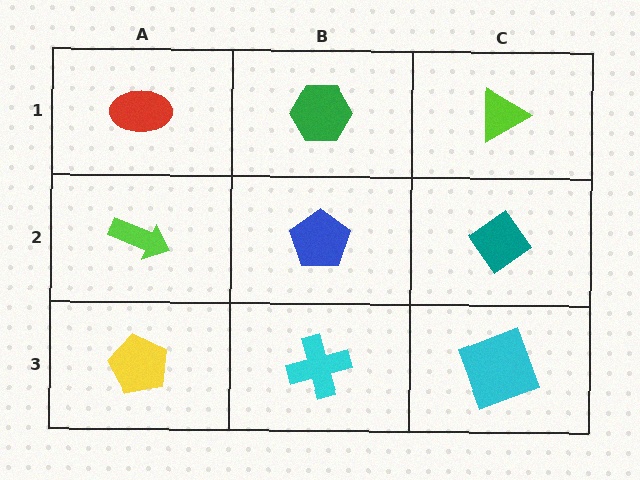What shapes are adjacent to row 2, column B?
A green hexagon (row 1, column B), a cyan cross (row 3, column B), a lime arrow (row 2, column A), a teal diamond (row 2, column C).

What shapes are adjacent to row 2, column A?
A red ellipse (row 1, column A), a yellow pentagon (row 3, column A), a blue pentagon (row 2, column B).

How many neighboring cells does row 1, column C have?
2.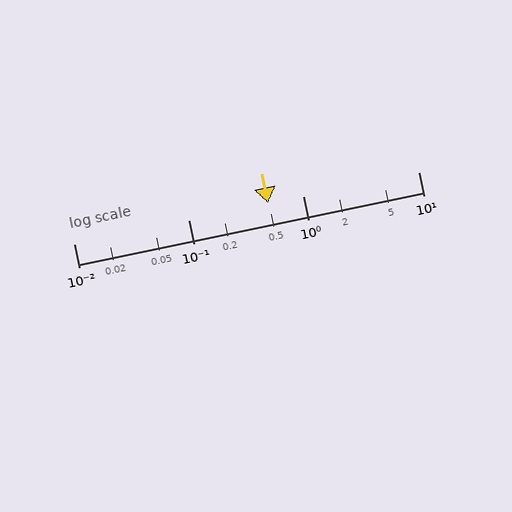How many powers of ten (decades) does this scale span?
The scale spans 3 decades, from 0.01 to 10.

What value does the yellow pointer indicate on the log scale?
The pointer indicates approximately 0.49.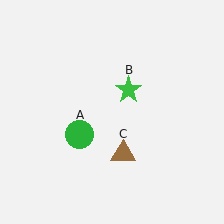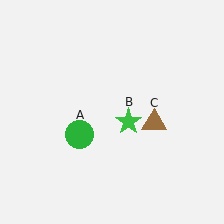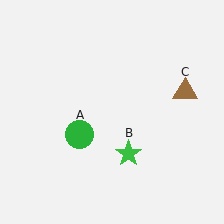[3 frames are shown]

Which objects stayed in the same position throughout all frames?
Green circle (object A) remained stationary.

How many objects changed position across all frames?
2 objects changed position: green star (object B), brown triangle (object C).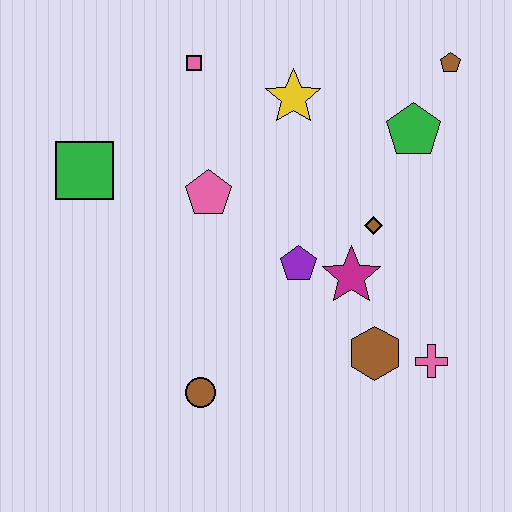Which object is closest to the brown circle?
The purple pentagon is closest to the brown circle.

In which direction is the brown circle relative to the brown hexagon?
The brown circle is to the left of the brown hexagon.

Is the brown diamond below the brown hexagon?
No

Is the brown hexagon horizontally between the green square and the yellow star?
No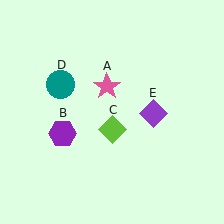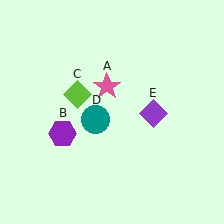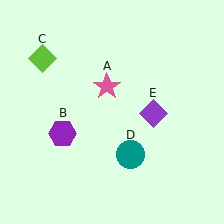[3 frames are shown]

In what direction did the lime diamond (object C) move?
The lime diamond (object C) moved up and to the left.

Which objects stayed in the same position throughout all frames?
Pink star (object A) and purple hexagon (object B) and purple diamond (object E) remained stationary.